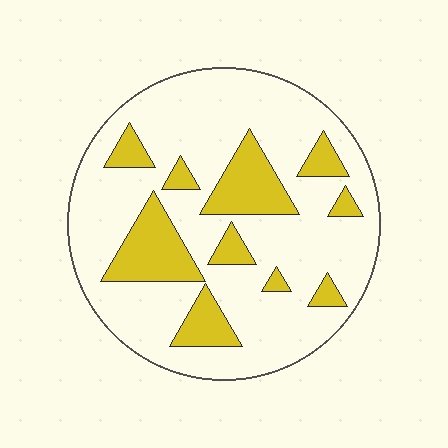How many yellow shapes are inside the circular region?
10.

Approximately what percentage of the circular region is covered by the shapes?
Approximately 25%.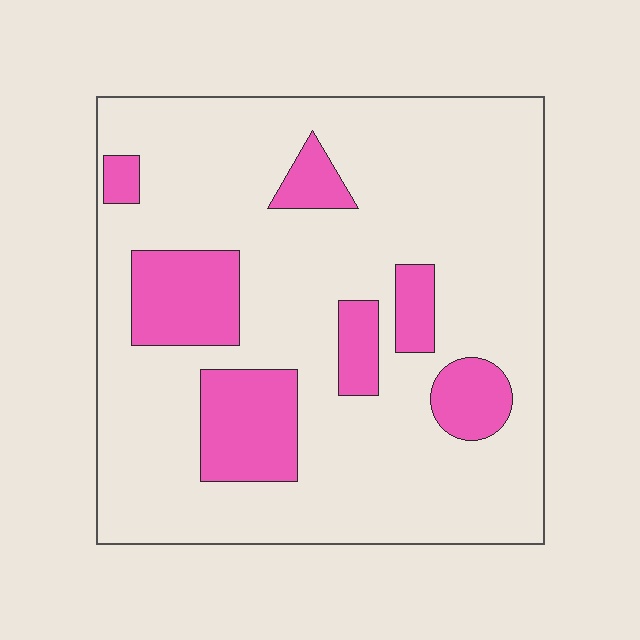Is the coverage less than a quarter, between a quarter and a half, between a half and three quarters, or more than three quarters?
Less than a quarter.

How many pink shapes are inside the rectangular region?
7.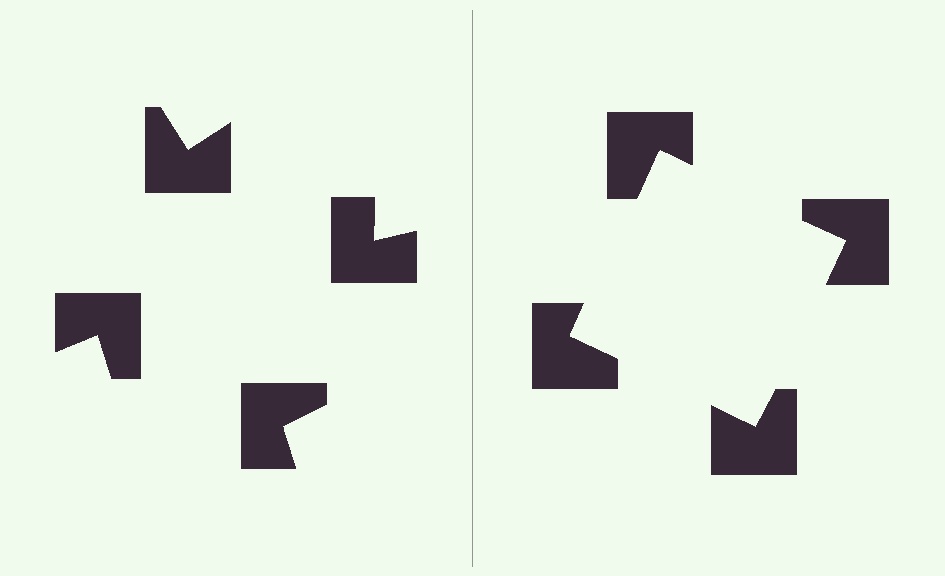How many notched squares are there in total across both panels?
8 — 4 on each side.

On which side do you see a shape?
An illusory square appears on the right side. On the left side the wedge cuts are rotated, so no coherent shape forms.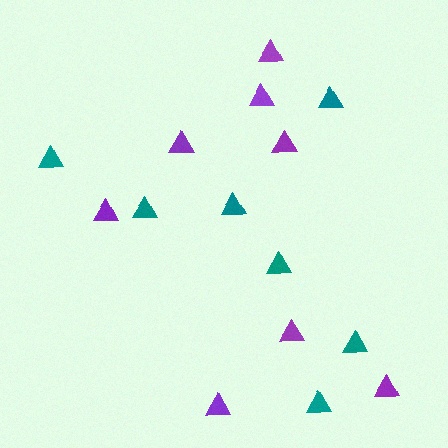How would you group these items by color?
There are 2 groups: one group of teal triangles (7) and one group of purple triangles (8).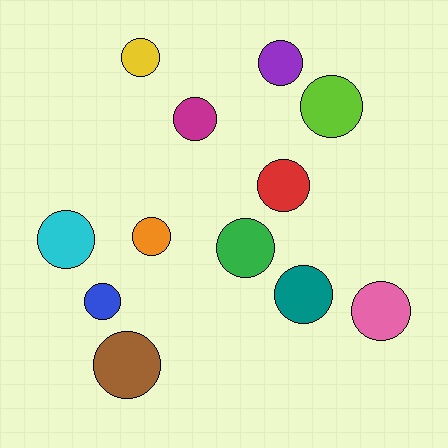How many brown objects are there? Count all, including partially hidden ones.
There is 1 brown object.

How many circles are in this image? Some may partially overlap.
There are 12 circles.